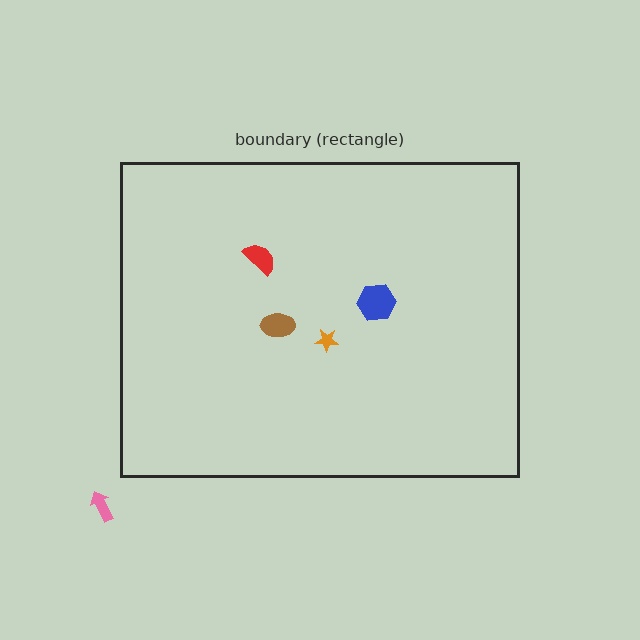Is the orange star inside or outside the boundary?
Inside.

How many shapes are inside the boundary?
4 inside, 1 outside.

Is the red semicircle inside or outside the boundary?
Inside.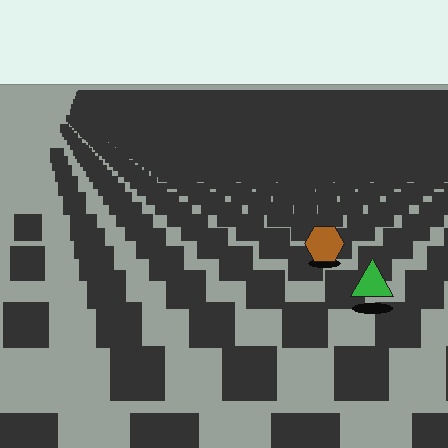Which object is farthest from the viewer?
The brown hexagon is farthest from the viewer. It appears smaller and the ground texture around it is denser.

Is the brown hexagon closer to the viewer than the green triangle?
No. The green triangle is closer — you can tell from the texture gradient: the ground texture is coarser near it.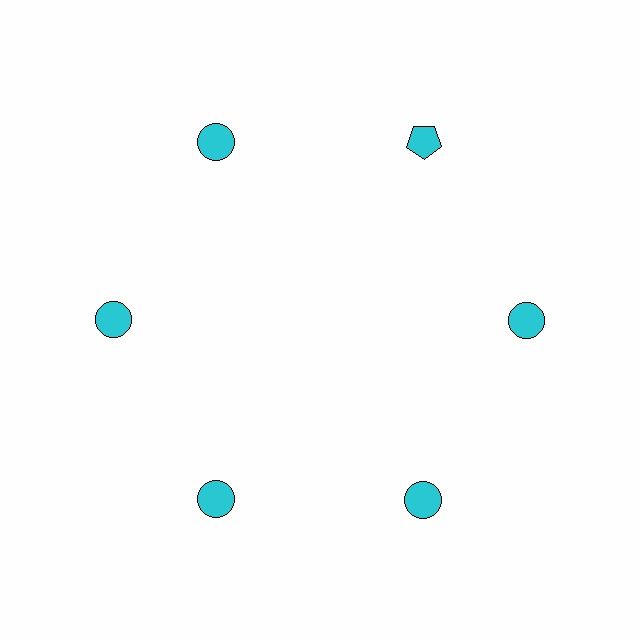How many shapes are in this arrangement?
There are 6 shapes arranged in a ring pattern.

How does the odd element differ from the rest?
It has a different shape: pentagon instead of circle.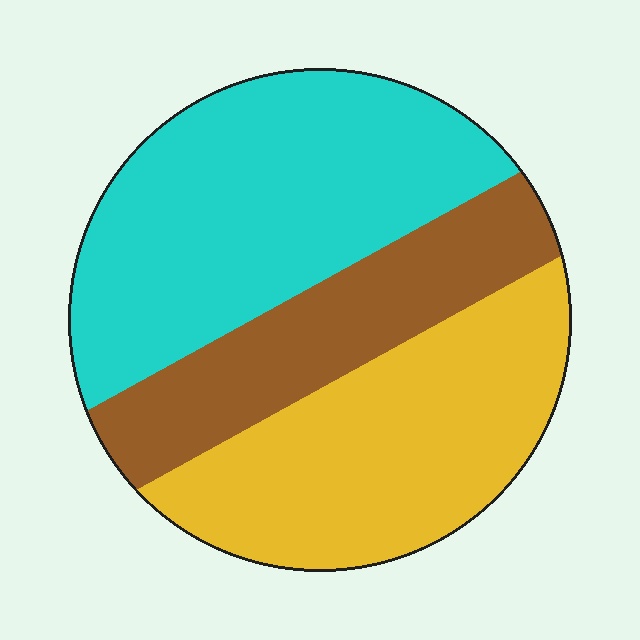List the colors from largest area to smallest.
From largest to smallest: cyan, yellow, brown.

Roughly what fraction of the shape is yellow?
Yellow covers 35% of the shape.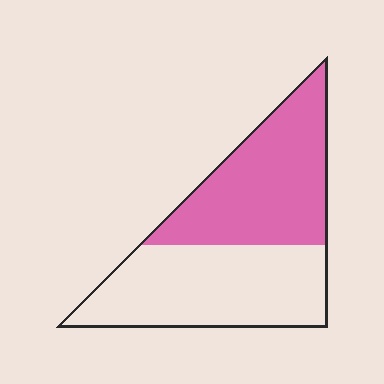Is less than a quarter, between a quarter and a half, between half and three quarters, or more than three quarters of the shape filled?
Between a quarter and a half.